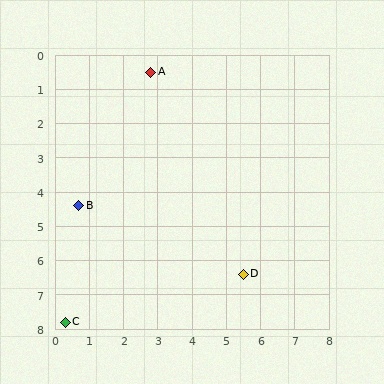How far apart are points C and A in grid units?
Points C and A are about 7.7 grid units apart.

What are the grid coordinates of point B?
Point B is at approximately (0.7, 4.4).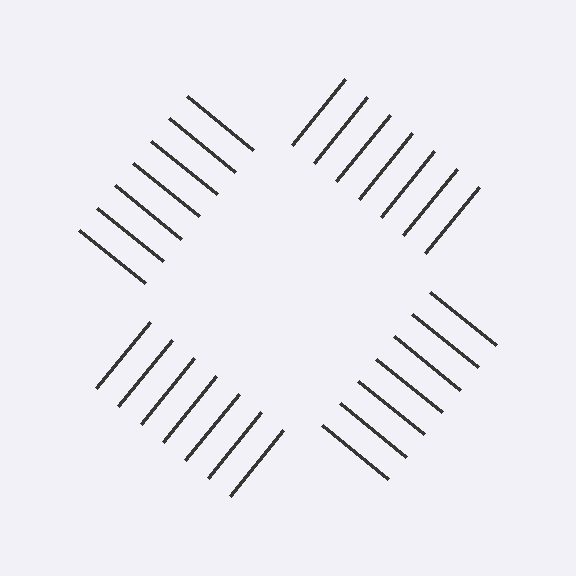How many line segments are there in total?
28 — 7 along each of the 4 edges.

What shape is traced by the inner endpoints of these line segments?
An illusory square — the line segments terminate on its edges but no continuous stroke is drawn.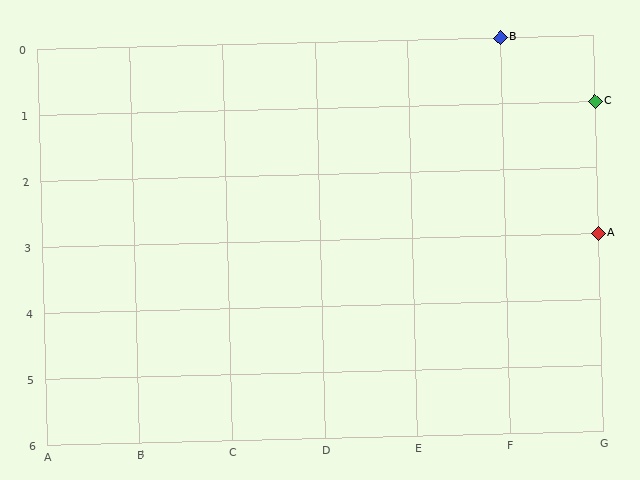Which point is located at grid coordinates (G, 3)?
Point A is at (G, 3).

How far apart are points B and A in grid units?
Points B and A are 1 column and 3 rows apart (about 3.2 grid units diagonally).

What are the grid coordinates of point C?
Point C is at grid coordinates (G, 1).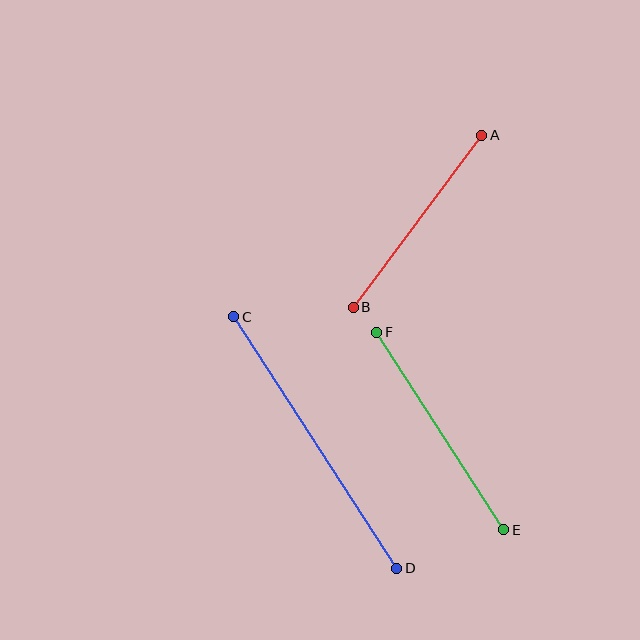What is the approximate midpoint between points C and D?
The midpoint is at approximately (315, 442) pixels.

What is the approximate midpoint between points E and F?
The midpoint is at approximately (440, 431) pixels.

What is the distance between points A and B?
The distance is approximately 215 pixels.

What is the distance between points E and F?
The distance is approximately 235 pixels.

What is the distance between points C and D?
The distance is approximately 300 pixels.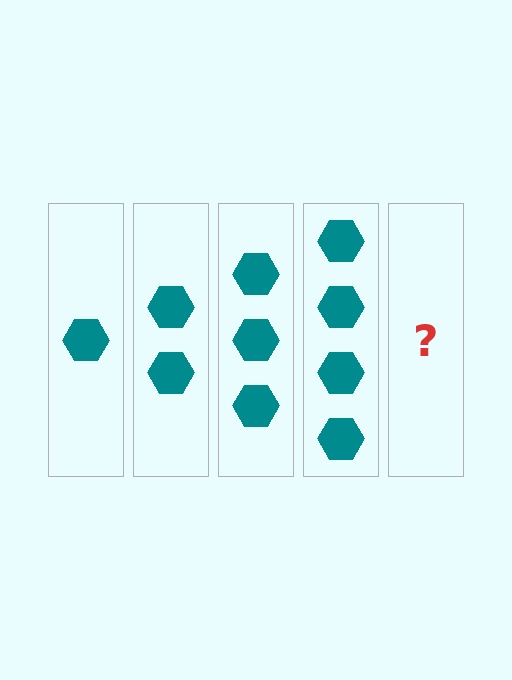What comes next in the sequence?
The next element should be 5 hexagons.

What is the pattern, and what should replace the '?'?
The pattern is that each step adds one more hexagon. The '?' should be 5 hexagons.